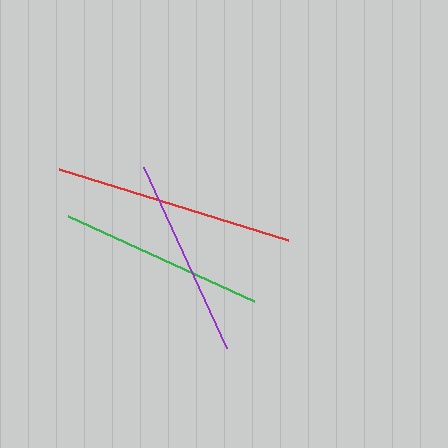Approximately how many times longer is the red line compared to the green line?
The red line is approximately 1.2 times the length of the green line.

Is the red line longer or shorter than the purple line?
The red line is longer than the purple line.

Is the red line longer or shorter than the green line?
The red line is longer than the green line.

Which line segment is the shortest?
The purple line is the shortest at approximately 199 pixels.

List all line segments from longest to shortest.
From longest to shortest: red, green, purple.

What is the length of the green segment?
The green segment is approximately 204 pixels long.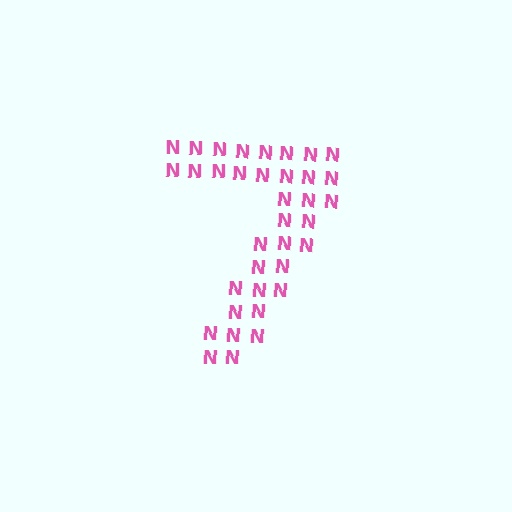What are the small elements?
The small elements are letter N's.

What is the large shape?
The large shape is the digit 7.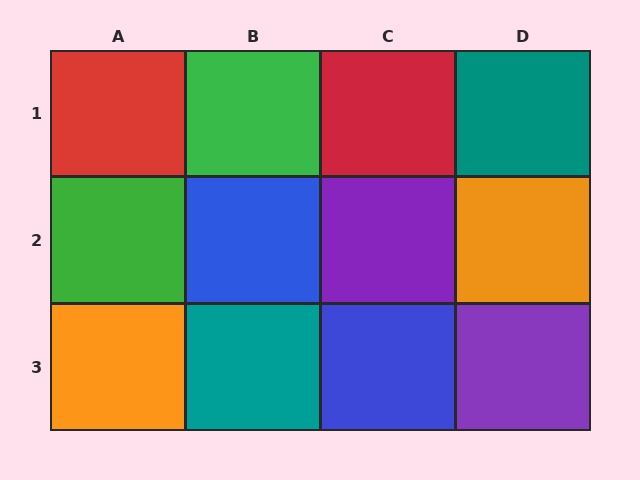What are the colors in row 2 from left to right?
Green, blue, purple, orange.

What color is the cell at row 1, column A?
Red.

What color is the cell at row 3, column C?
Blue.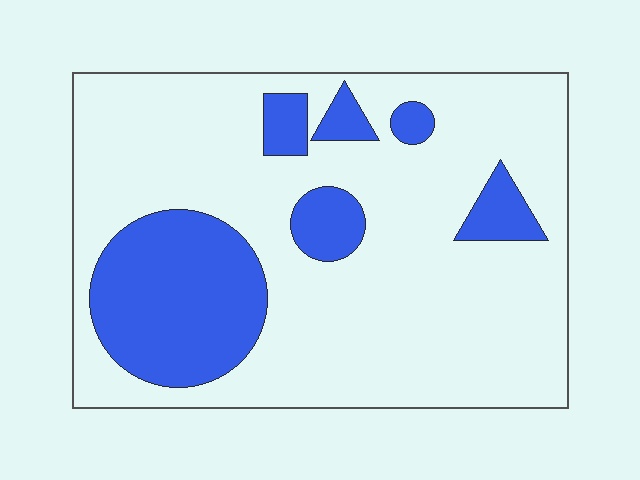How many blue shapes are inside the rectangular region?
6.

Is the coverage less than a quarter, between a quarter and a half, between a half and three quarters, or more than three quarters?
Less than a quarter.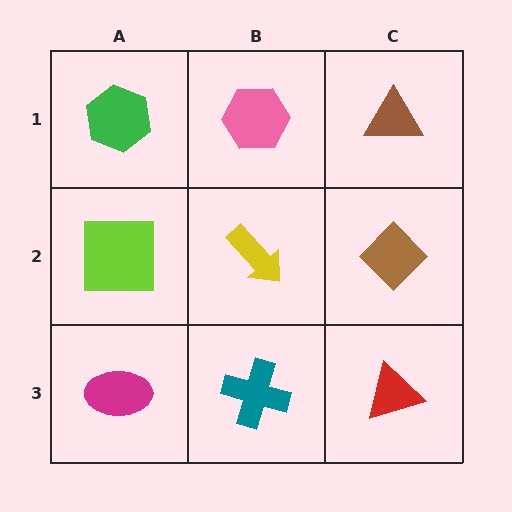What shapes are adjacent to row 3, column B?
A yellow arrow (row 2, column B), a magenta ellipse (row 3, column A), a red triangle (row 3, column C).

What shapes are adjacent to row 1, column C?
A brown diamond (row 2, column C), a pink hexagon (row 1, column B).